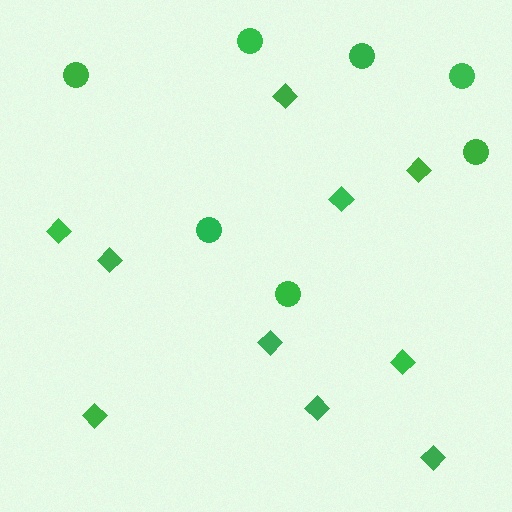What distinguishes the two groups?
There are 2 groups: one group of circles (7) and one group of diamonds (10).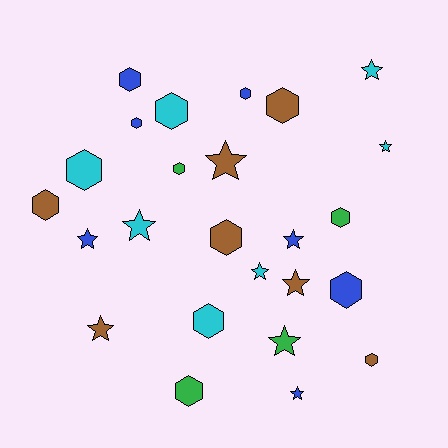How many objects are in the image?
There are 25 objects.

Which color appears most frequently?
Blue, with 7 objects.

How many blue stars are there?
There are 3 blue stars.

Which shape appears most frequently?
Hexagon, with 14 objects.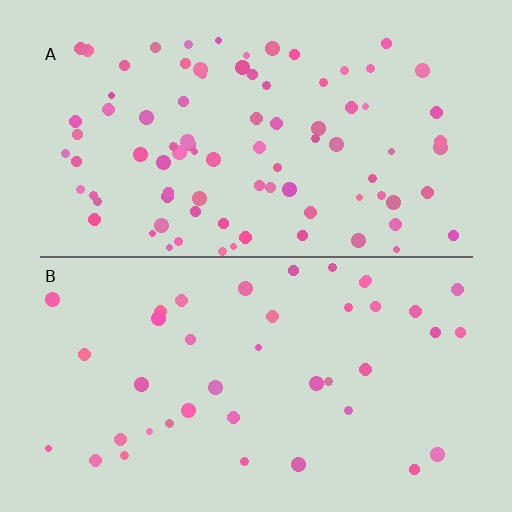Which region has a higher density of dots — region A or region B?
A (the top).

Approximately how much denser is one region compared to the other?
Approximately 2.1× — region A over region B.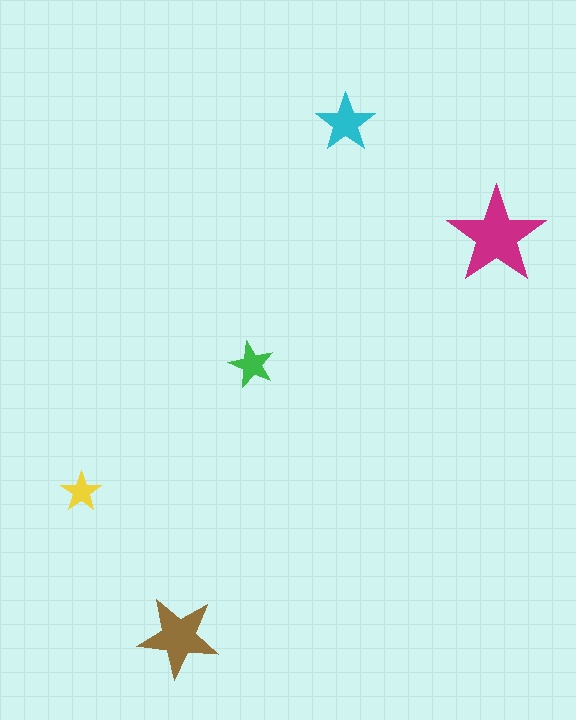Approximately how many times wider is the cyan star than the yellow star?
About 1.5 times wider.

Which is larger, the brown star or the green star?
The brown one.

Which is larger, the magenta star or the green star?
The magenta one.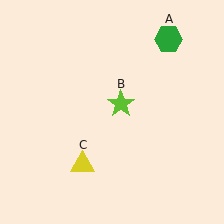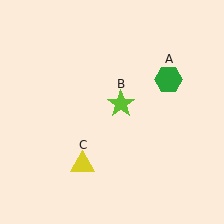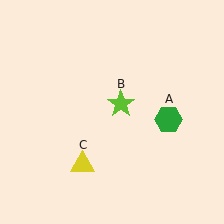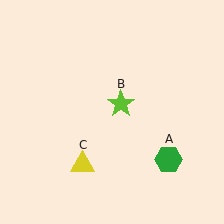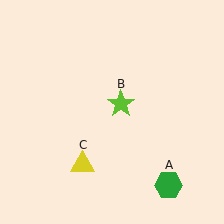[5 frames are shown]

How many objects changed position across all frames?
1 object changed position: green hexagon (object A).